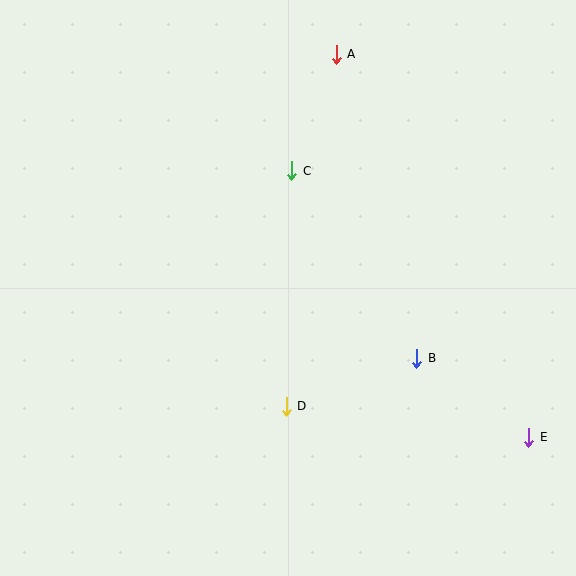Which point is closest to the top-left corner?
Point C is closest to the top-left corner.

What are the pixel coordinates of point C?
Point C is at (292, 171).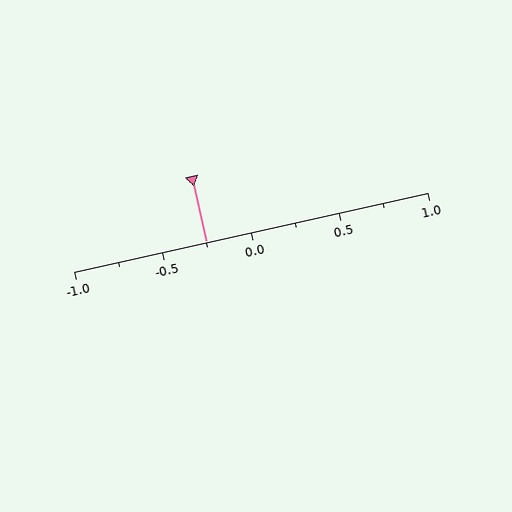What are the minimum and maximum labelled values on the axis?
The axis runs from -1.0 to 1.0.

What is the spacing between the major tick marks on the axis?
The major ticks are spaced 0.5 apart.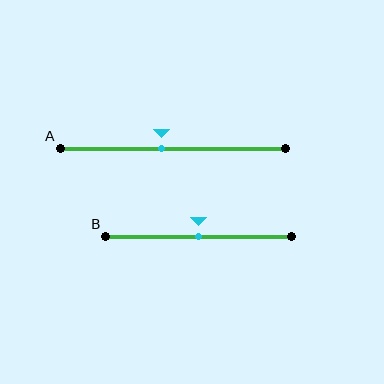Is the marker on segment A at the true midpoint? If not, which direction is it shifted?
No, the marker on segment A is shifted to the left by about 5% of the segment length.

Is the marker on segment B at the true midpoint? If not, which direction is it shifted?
Yes, the marker on segment B is at the true midpoint.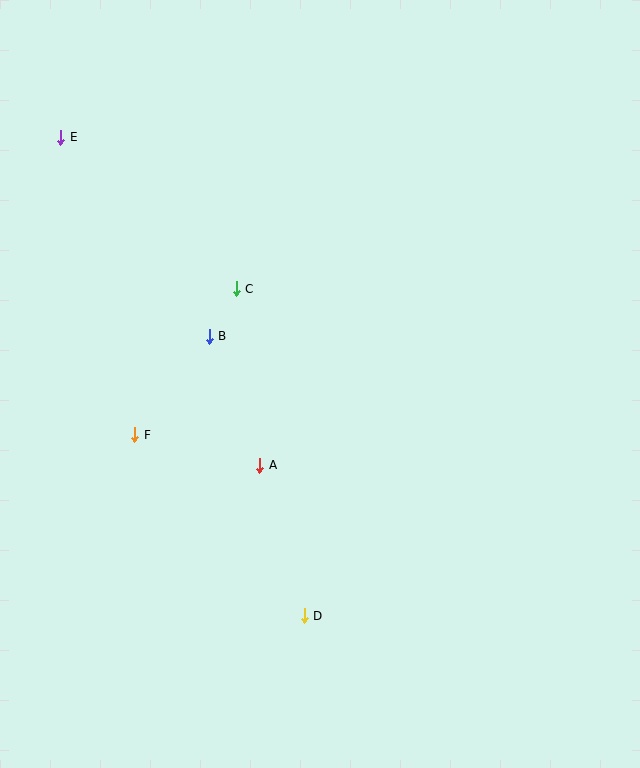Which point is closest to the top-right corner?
Point C is closest to the top-right corner.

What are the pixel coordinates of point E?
Point E is at (61, 137).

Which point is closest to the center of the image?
Point A at (260, 465) is closest to the center.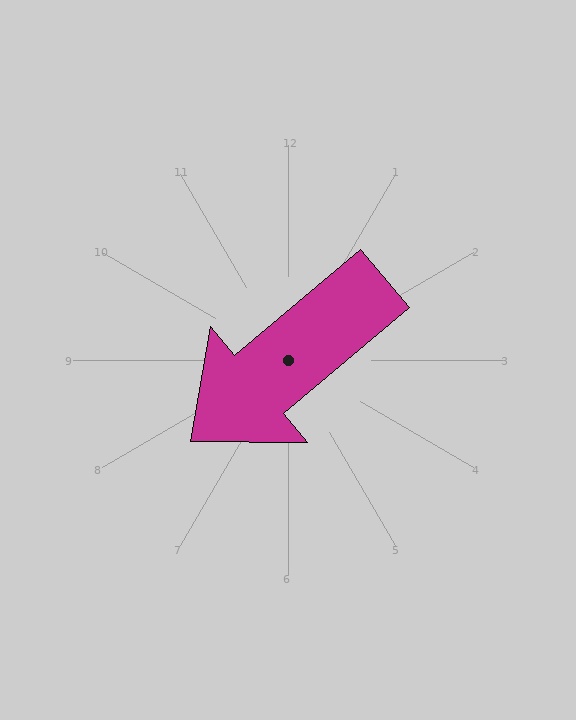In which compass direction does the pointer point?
Southwest.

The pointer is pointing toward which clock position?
Roughly 8 o'clock.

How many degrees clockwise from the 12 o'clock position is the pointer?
Approximately 230 degrees.